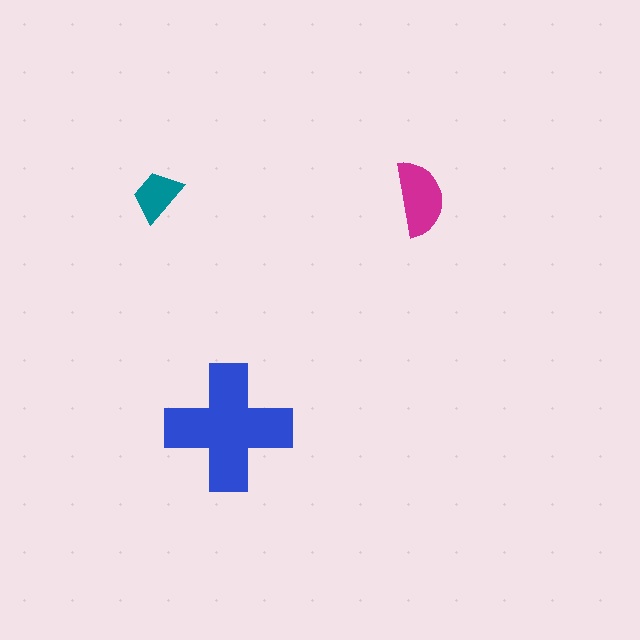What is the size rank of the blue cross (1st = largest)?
1st.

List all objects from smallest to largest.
The teal trapezoid, the magenta semicircle, the blue cross.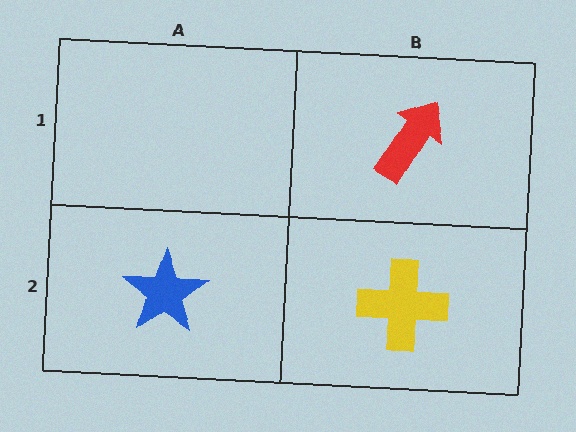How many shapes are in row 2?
2 shapes.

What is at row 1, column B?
A red arrow.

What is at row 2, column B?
A yellow cross.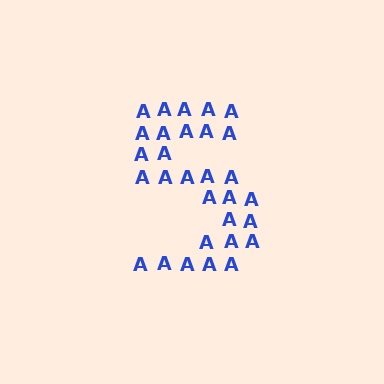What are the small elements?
The small elements are letter A's.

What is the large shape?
The large shape is the digit 5.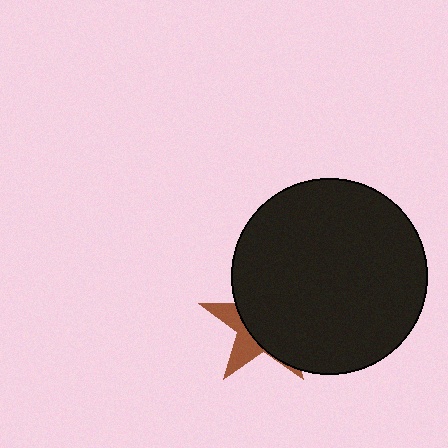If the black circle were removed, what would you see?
You would see the complete brown star.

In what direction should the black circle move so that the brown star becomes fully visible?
The black circle should move right. That is the shortest direction to clear the overlap and leave the brown star fully visible.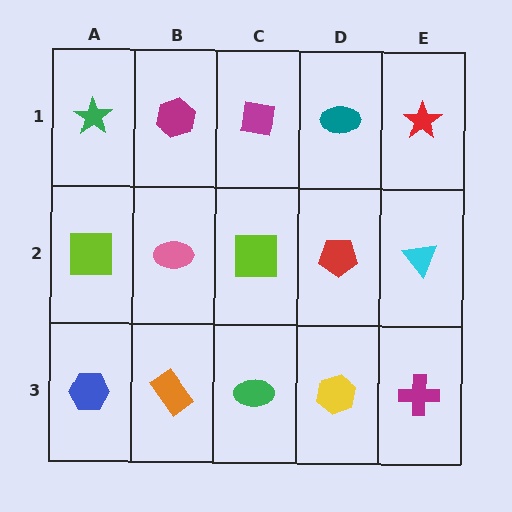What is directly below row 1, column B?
A pink ellipse.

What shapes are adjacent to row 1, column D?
A red pentagon (row 2, column D), a magenta square (row 1, column C), a red star (row 1, column E).